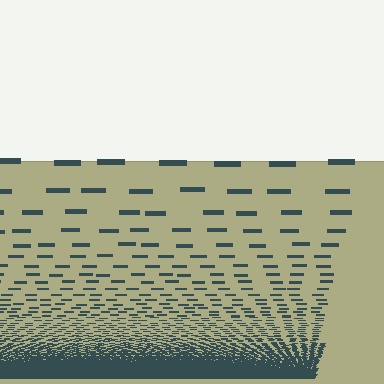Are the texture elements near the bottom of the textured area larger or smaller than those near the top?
Smaller. The gradient is inverted — elements near the bottom are smaller and denser.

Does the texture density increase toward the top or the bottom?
Density increases toward the bottom.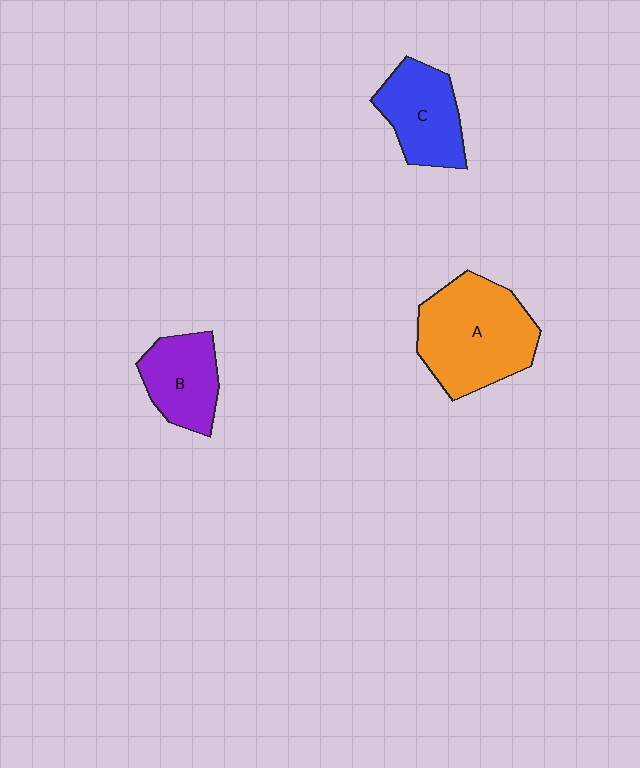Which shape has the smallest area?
Shape B (purple).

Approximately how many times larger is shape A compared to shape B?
Approximately 1.8 times.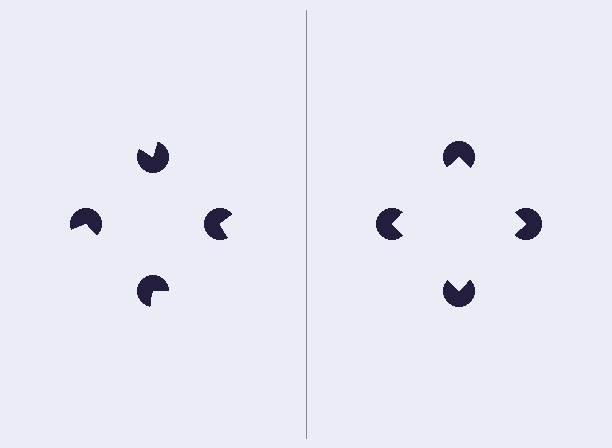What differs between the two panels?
The pac-man discs are positioned identically on both sides; only the wedge orientations differ. On the right they align to a square; on the left they are misaligned.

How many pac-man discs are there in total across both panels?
8 — 4 on each side.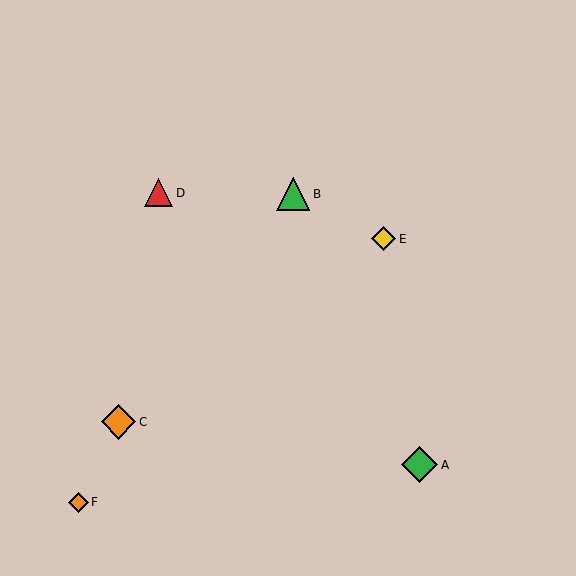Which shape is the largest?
The green diamond (labeled A) is the largest.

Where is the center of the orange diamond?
The center of the orange diamond is at (118, 422).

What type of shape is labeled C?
Shape C is an orange diamond.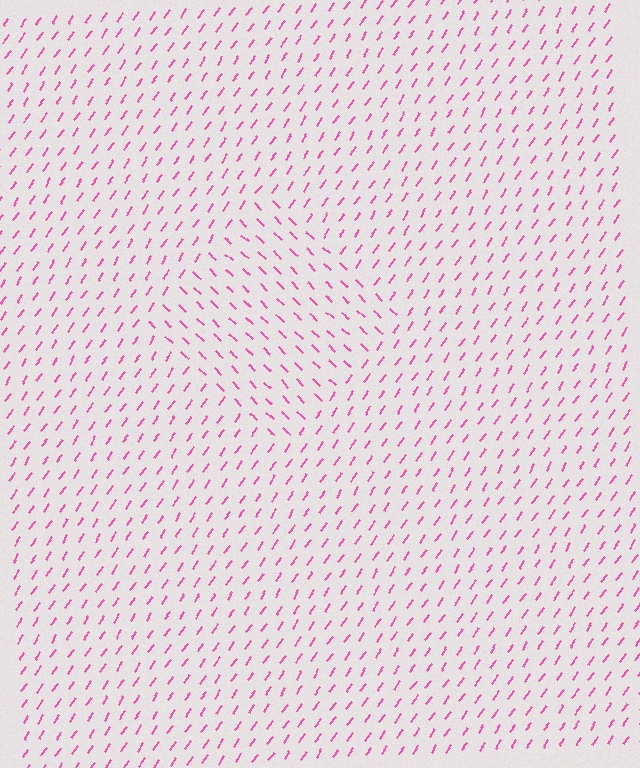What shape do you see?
I see a diamond.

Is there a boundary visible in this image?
Yes, there is a texture boundary formed by a change in line orientation.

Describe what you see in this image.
The image is filled with small pink line segments. A diamond region in the image has lines oriented differently from the surrounding lines, creating a visible texture boundary.